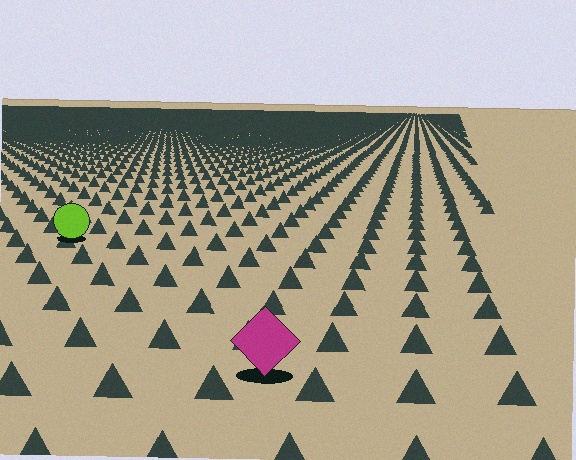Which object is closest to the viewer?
The magenta diamond is closest. The texture marks near it are larger and more spread out.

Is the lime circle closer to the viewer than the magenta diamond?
No. The magenta diamond is closer — you can tell from the texture gradient: the ground texture is coarser near it.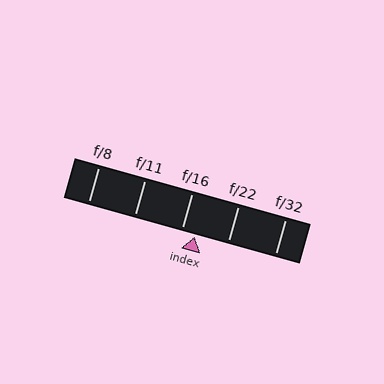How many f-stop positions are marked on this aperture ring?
There are 5 f-stop positions marked.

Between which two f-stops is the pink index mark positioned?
The index mark is between f/16 and f/22.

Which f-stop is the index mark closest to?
The index mark is closest to f/16.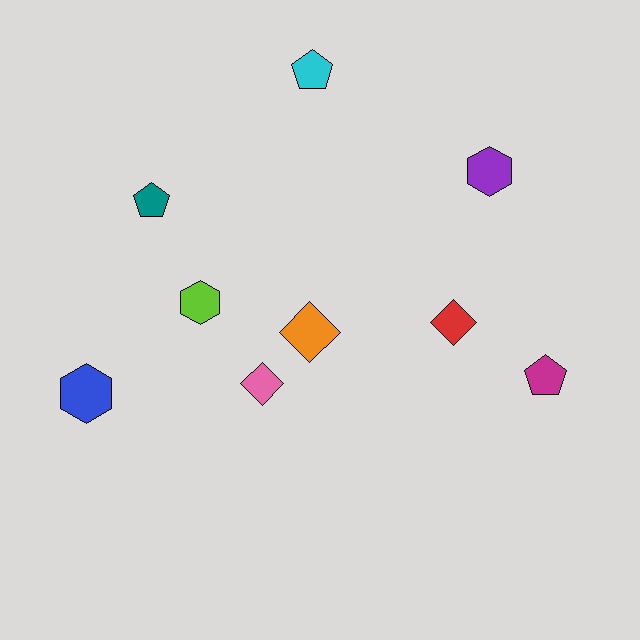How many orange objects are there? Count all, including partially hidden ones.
There is 1 orange object.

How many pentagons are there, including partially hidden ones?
There are 3 pentagons.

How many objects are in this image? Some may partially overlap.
There are 9 objects.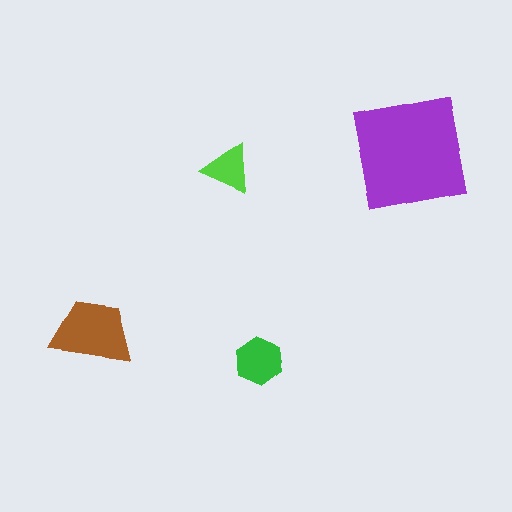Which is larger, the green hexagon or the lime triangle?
The green hexagon.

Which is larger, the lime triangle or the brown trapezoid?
The brown trapezoid.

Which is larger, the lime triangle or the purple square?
The purple square.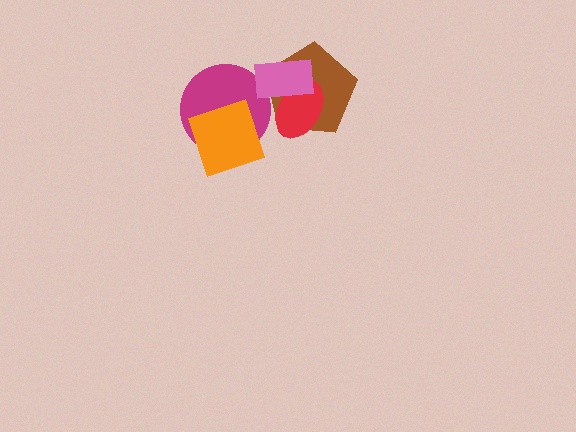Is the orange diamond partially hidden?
No, no other shape covers it.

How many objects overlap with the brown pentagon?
2 objects overlap with the brown pentagon.